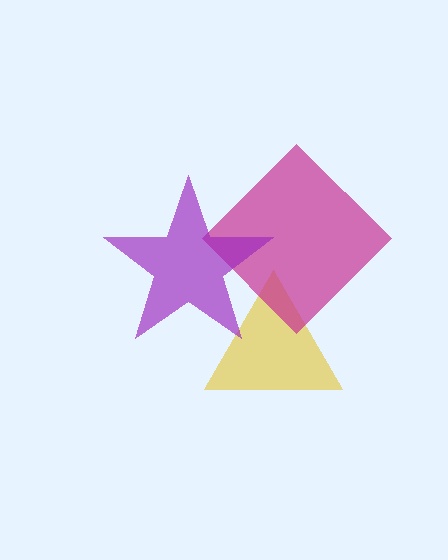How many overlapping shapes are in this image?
There are 3 overlapping shapes in the image.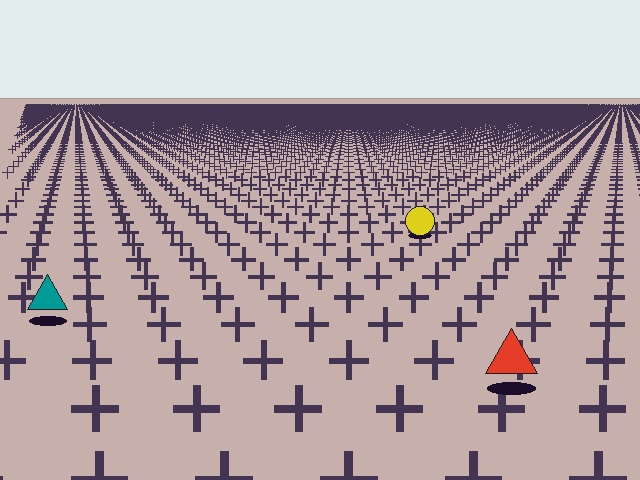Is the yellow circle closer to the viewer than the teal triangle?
No. The teal triangle is closer — you can tell from the texture gradient: the ground texture is coarser near it.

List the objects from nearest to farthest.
From nearest to farthest: the red triangle, the teal triangle, the yellow circle.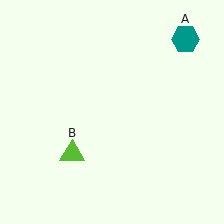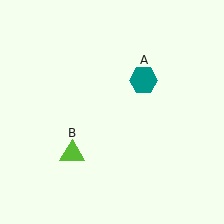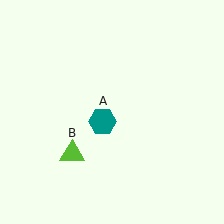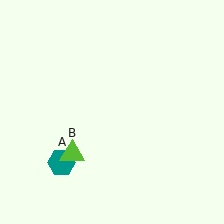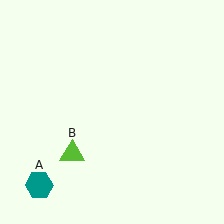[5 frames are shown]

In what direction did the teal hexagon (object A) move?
The teal hexagon (object A) moved down and to the left.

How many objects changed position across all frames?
1 object changed position: teal hexagon (object A).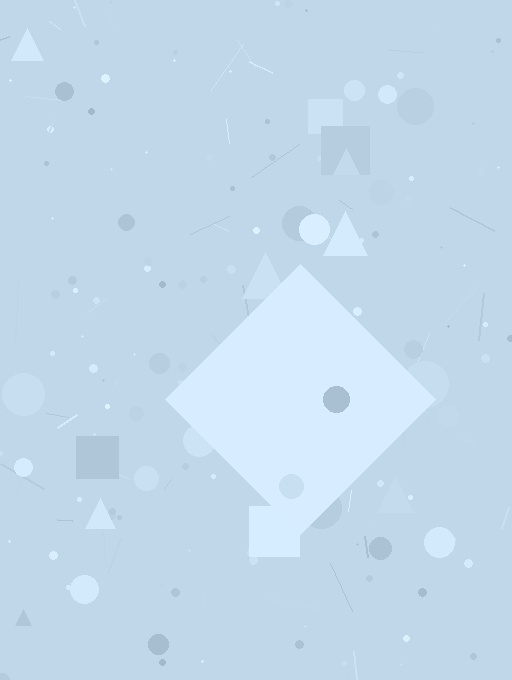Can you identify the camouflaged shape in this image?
The camouflaged shape is a diamond.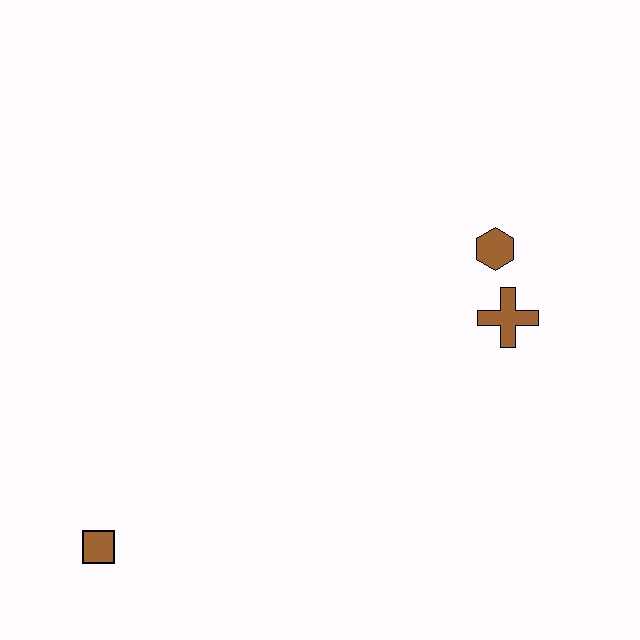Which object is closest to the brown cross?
The brown hexagon is closest to the brown cross.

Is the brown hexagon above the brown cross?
Yes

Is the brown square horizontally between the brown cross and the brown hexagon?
No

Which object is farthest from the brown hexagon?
The brown square is farthest from the brown hexagon.